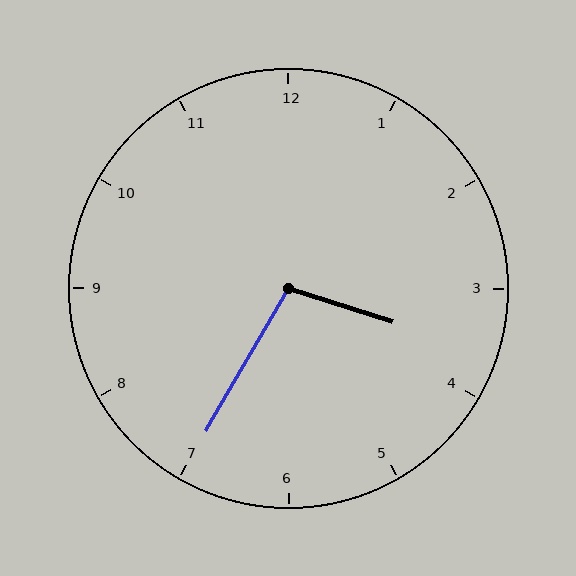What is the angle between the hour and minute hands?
Approximately 102 degrees.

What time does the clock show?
3:35.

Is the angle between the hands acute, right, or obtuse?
It is obtuse.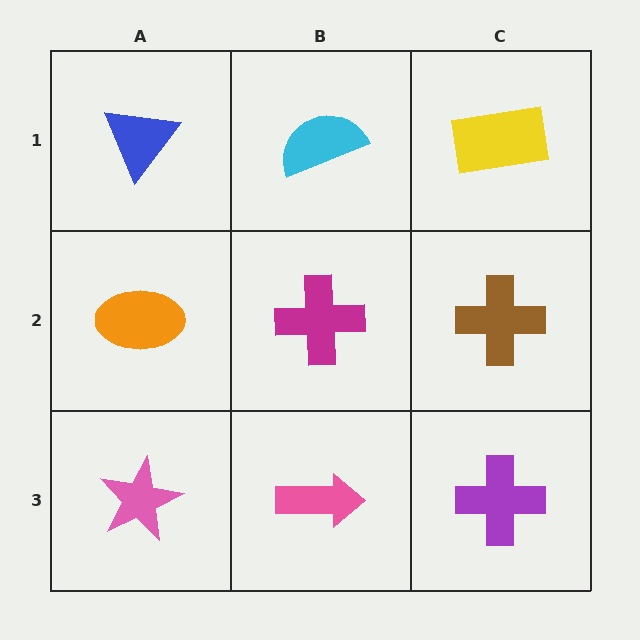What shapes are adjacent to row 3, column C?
A brown cross (row 2, column C), a pink arrow (row 3, column B).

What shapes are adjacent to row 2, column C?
A yellow rectangle (row 1, column C), a purple cross (row 3, column C), a magenta cross (row 2, column B).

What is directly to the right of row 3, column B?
A purple cross.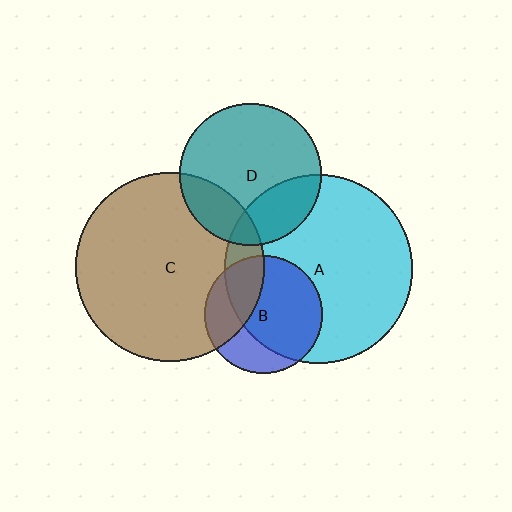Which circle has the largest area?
Circle C (brown).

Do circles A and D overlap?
Yes.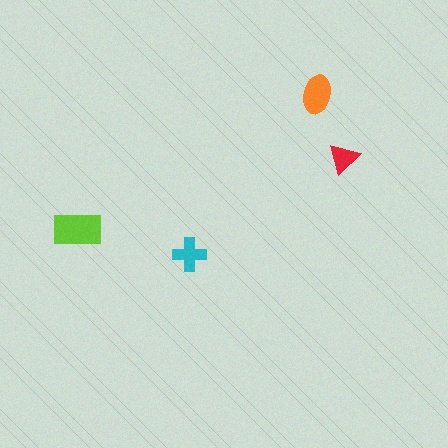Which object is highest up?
The orange ellipse is topmost.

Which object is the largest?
The lime rectangle.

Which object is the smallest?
The red triangle.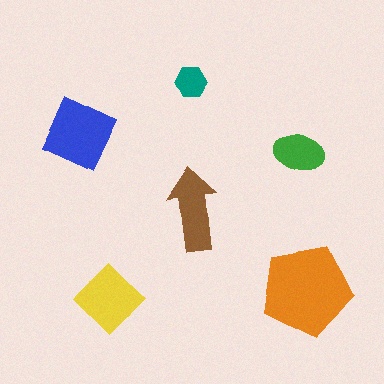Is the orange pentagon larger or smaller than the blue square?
Larger.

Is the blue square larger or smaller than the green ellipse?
Larger.